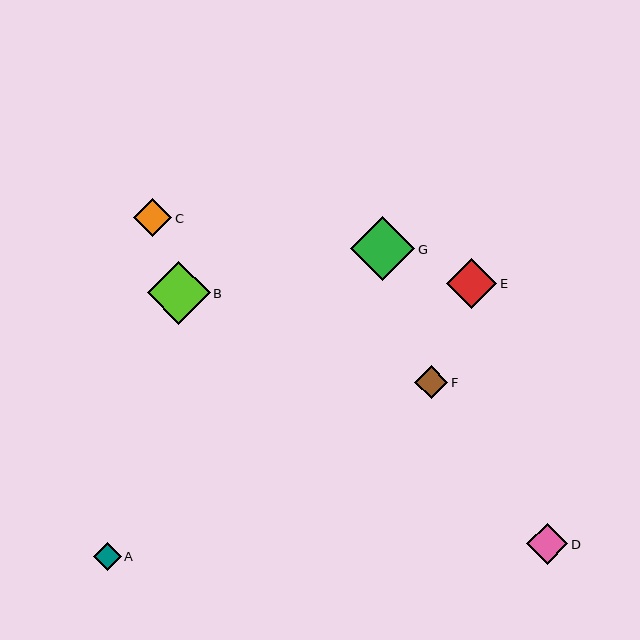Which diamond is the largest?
Diamond G is the largest with a size of approximately 64 pixels.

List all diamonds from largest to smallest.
From largest to smallest: G, B, E, D, C, F, A.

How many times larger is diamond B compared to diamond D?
Diamond B is approximately 1.5 times the size of diamond D.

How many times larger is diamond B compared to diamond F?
Diamond B is approximately 1.9 times the size of diamond F.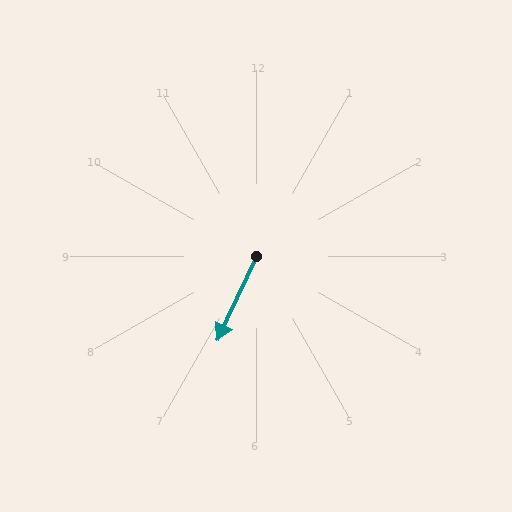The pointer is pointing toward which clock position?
Roughly 7 o'clock.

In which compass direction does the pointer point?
Southwest.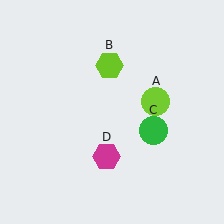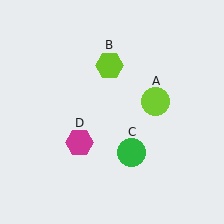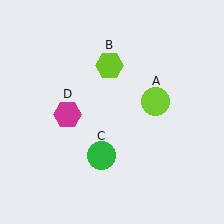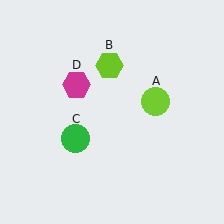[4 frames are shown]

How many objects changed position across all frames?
2 objects changed position: green circle (object C), magenta hexagon (object D).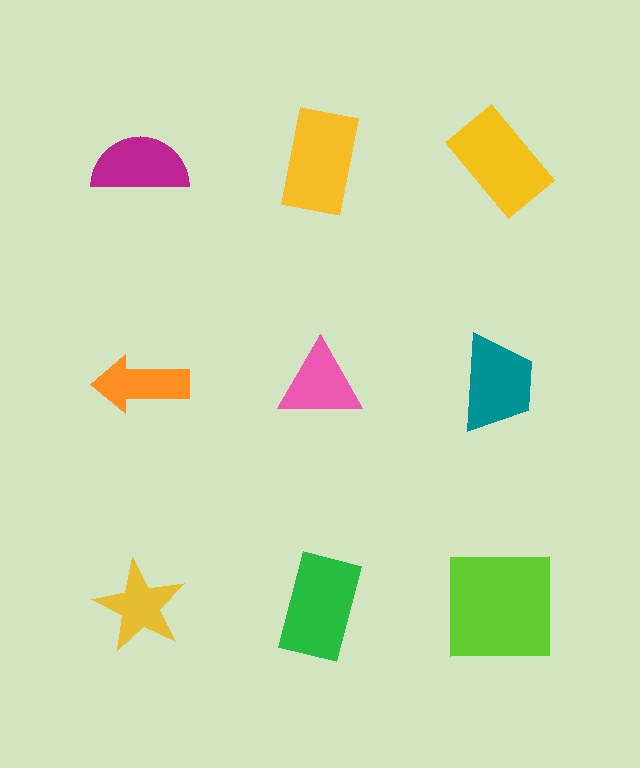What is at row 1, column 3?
A yellow rectangle.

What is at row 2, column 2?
A pink triangle.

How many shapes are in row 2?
3 shapes.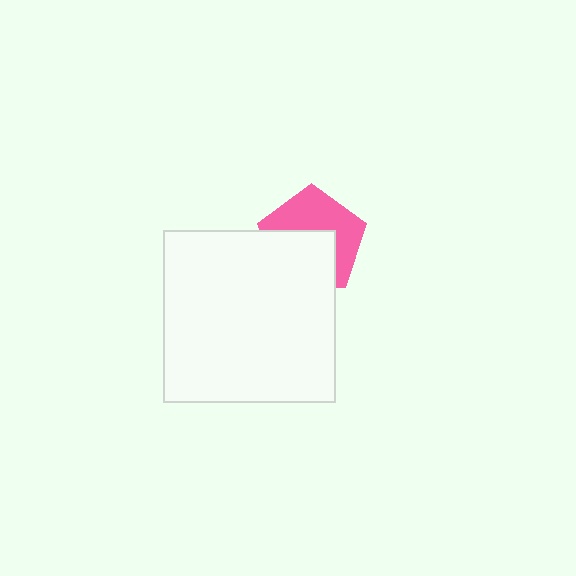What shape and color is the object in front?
The object in front is a white square.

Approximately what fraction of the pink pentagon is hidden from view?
Roughly 49% of the pink pentagon is hidden behind the white square.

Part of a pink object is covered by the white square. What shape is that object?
It is a pentagon.